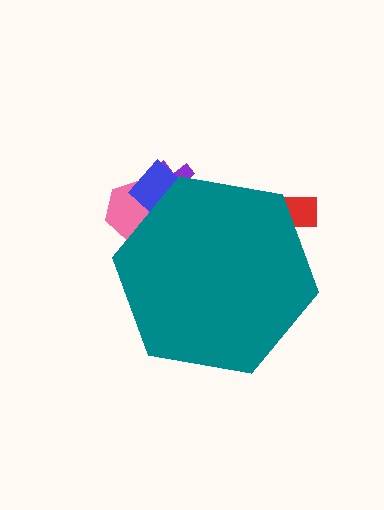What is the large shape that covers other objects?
A teal hexagon.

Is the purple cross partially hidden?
Yes, the purple cross is partially hidden behind the teal hexagon.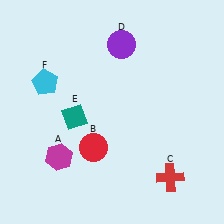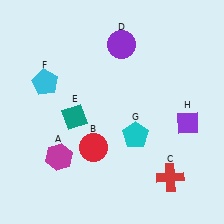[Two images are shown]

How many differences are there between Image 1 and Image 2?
There are 2 differences between the two images.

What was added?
A cyan pentagon (G), a purple diamond (H) were added in Image 2.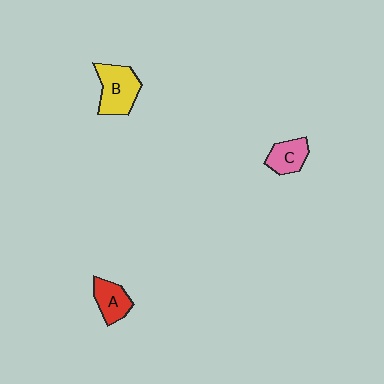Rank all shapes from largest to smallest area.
From largest to smallest: B (yellow), A (red), C (pink).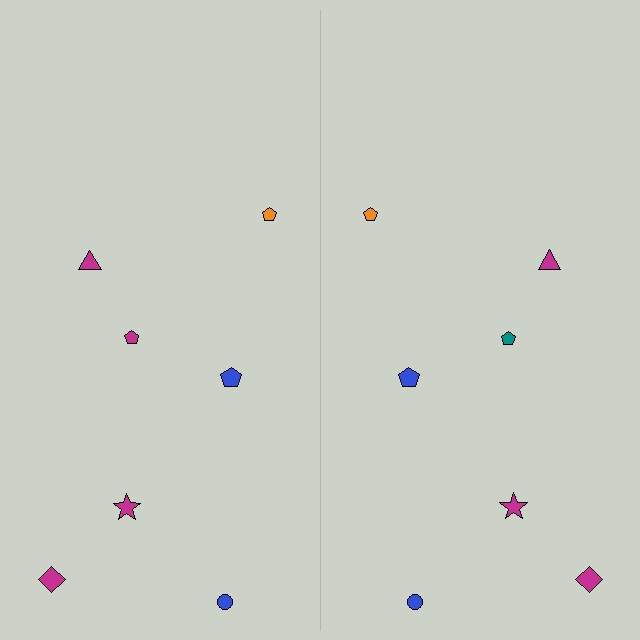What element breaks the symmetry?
The teal pentagon on the right side breaks the symmetry — its mirror counterpart is magenta.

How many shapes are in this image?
There are 14 shapes in this image.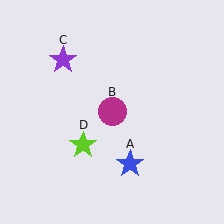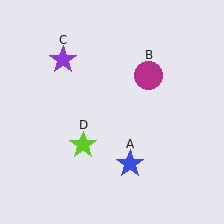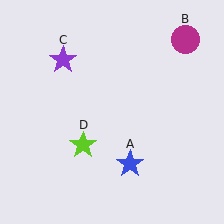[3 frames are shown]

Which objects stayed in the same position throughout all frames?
Blue star (object A) and purple star (object C) and lime star (object D) remained stationary.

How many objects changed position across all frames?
1 object changed position: magenta circle (object B).